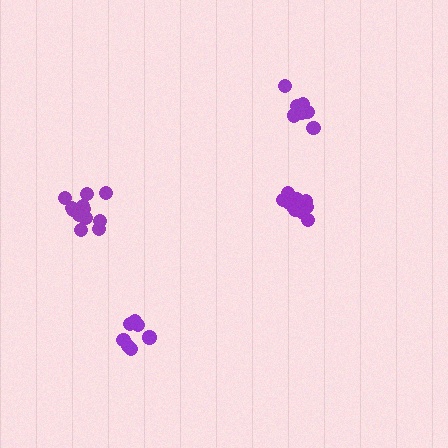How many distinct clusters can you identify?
There are 4 distinct clusters.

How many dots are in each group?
Group 1: 12 dots, Group 2: 7 dots, Group 3: 7 dots, Group 4: 11 dots (37 total).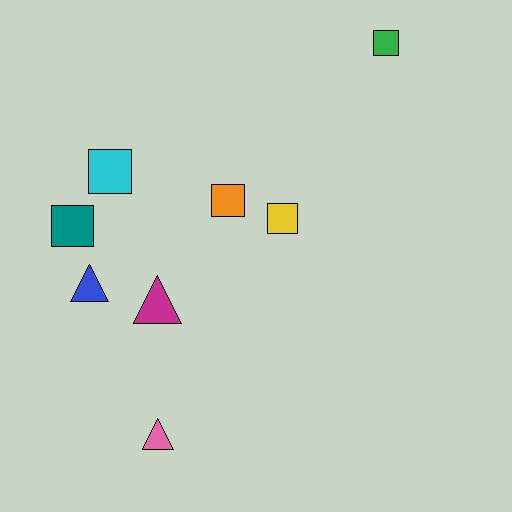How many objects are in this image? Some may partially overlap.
There are 8 objects.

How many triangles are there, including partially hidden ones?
There are 3 triangles.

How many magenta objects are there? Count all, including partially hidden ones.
There is 1 magenta object.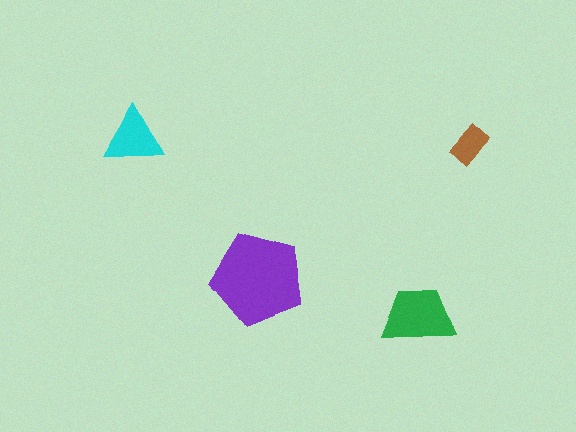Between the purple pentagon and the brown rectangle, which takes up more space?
The purple pentagon.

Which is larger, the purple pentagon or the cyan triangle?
The purple pentagon.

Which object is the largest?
The purple pentagon.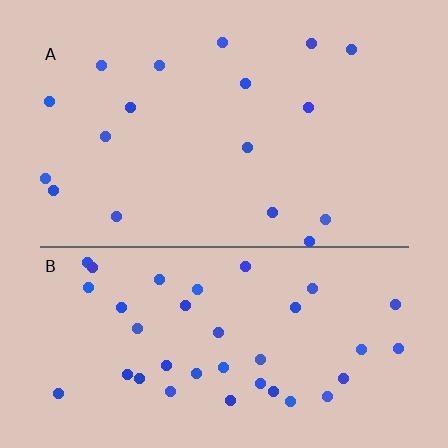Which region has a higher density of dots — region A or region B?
B (the bottom).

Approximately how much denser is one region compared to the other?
Approximately 2.2× — region B over region A.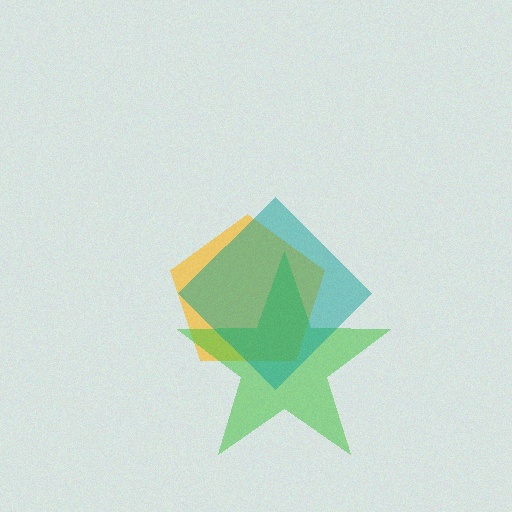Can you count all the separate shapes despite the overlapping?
Yes, there are 3 separate shapes.